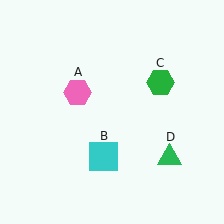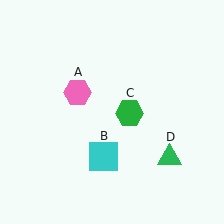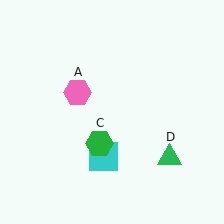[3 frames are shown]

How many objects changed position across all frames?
1 object changed position: green hexagon (object C).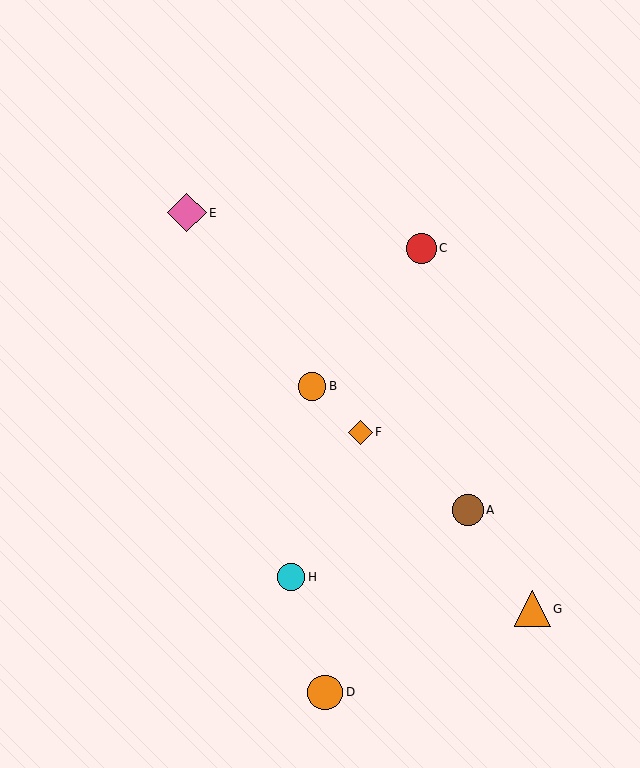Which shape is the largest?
The pink diamond (labeled E) is the largest.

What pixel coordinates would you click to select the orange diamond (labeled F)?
Click at (360, 432) to select the orange diamond F.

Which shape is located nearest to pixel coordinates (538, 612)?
The orange triangle (labeled G) at (532, 609) is nearest to that location.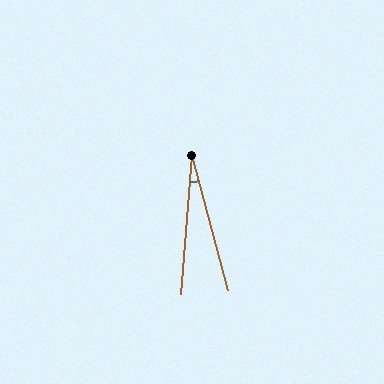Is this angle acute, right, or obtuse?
It is acute.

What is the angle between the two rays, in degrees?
Approximately 20 degrees.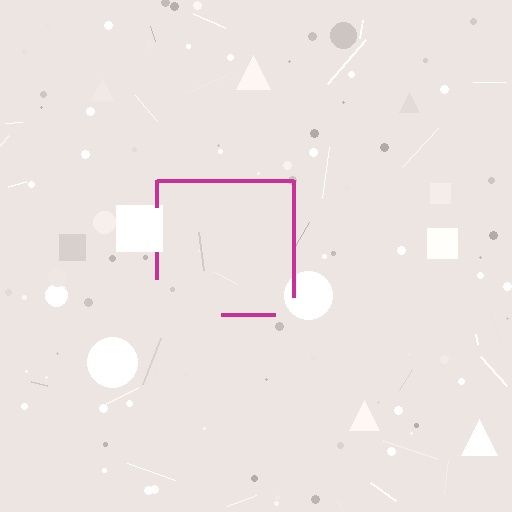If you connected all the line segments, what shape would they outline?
They would outline a square.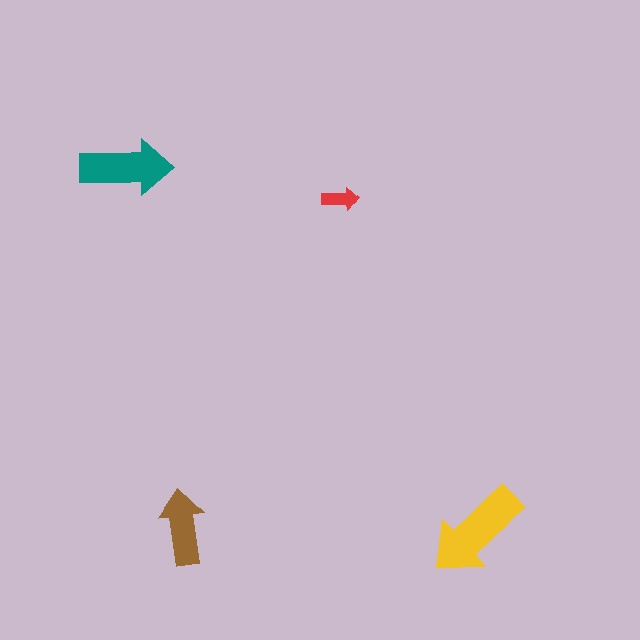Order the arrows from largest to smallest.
the yellow one, the teal one, the brown one, the red one.